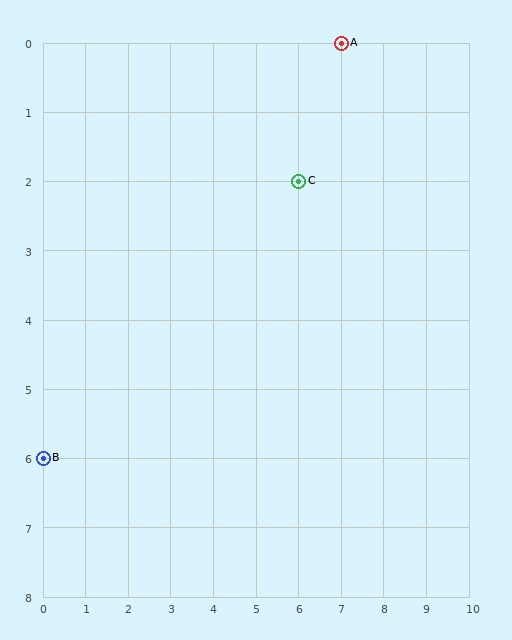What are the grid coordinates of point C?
Point C is at grid coordinates (6, 2).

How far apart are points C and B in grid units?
Points C and B are 6 columns and 4 rows apart (about 7.2 grid units diagonally).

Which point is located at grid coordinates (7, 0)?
Point A is at (7, 0).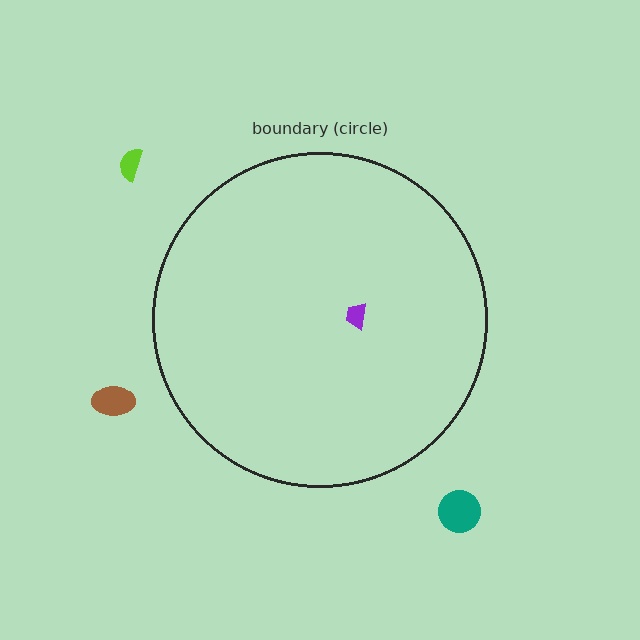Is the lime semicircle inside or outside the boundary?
Outside.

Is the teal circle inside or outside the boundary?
Outside.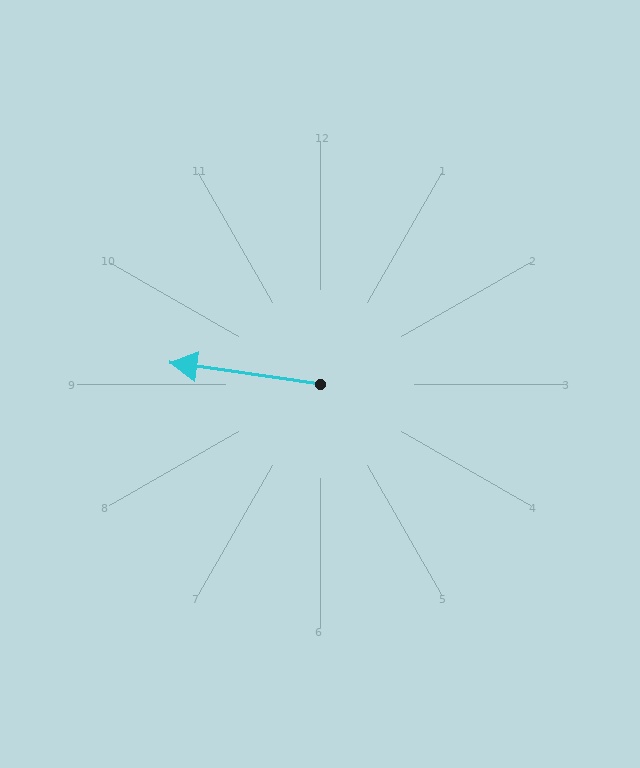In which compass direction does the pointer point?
West.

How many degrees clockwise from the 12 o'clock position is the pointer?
Approximately 278 degrees.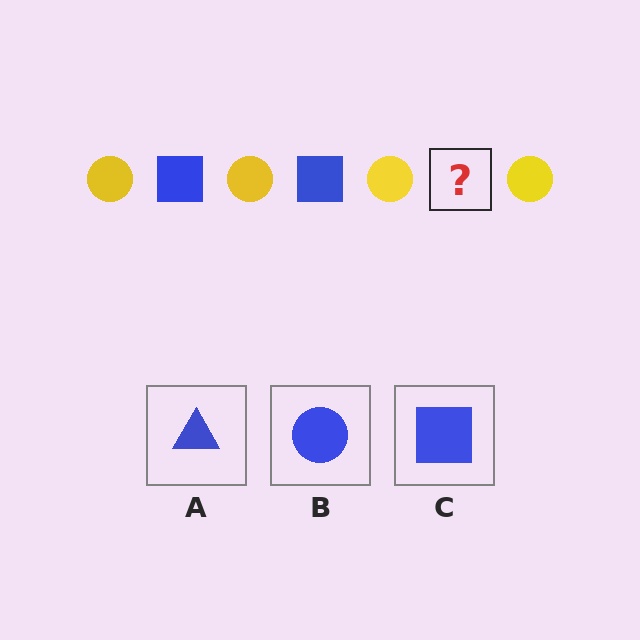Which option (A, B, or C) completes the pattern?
C.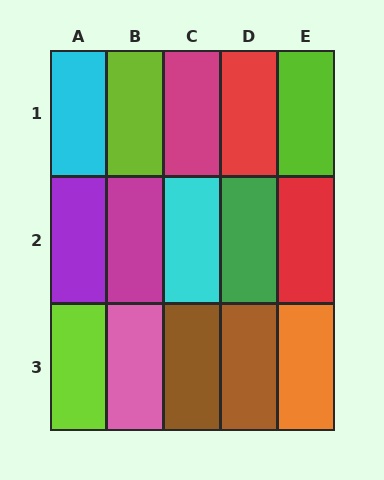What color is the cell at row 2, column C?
Cyan.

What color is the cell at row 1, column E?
Lime.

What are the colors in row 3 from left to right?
Lime, pink, brown, brown, orange.